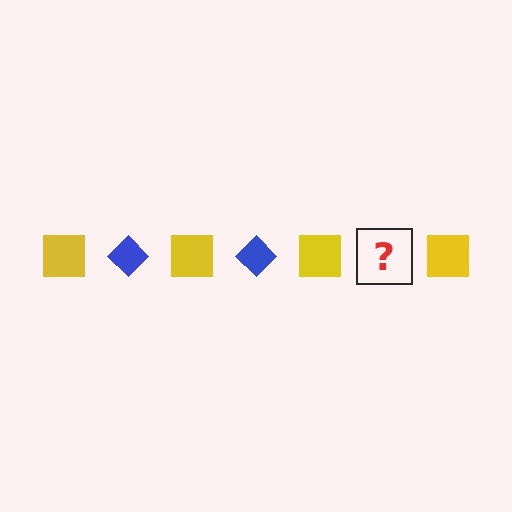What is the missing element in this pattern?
The missing element is a blue diamond.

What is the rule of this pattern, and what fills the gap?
The rule is that the pattern alternates between yellow square and blue diamond. The gap should be filled with a blue diamond.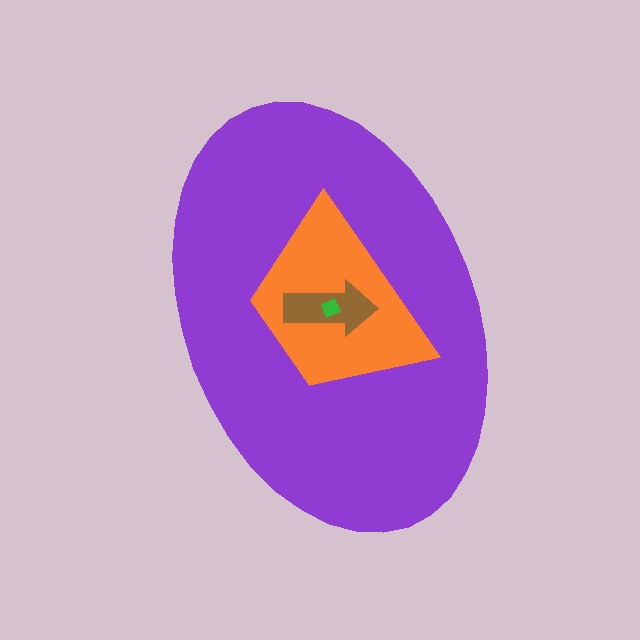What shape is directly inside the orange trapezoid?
The brown arrow.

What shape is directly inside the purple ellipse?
The orange trapezoid.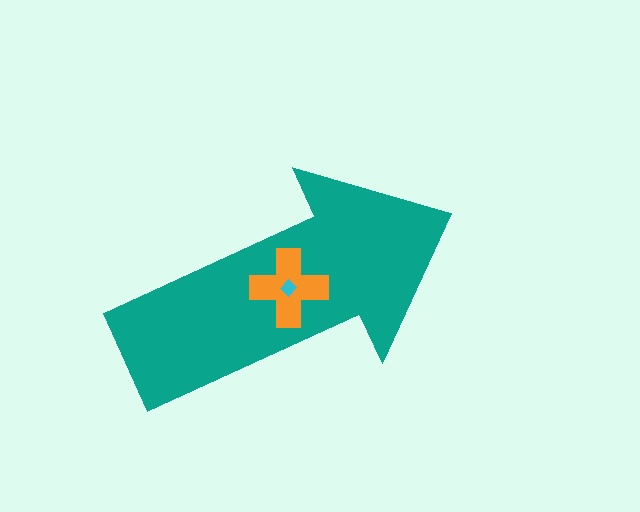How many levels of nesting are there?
3.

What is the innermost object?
The cyan diamond.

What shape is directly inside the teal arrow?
The orange cross.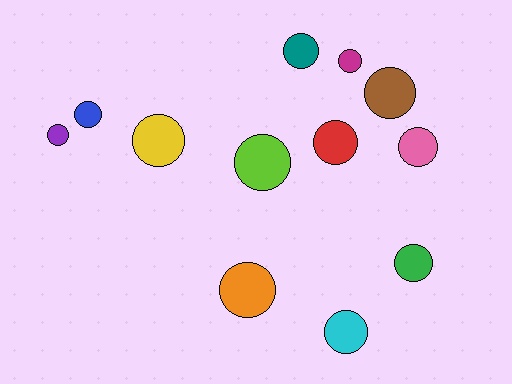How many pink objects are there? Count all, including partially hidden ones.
There is 1 pink object.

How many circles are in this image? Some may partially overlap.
There are 12 circles.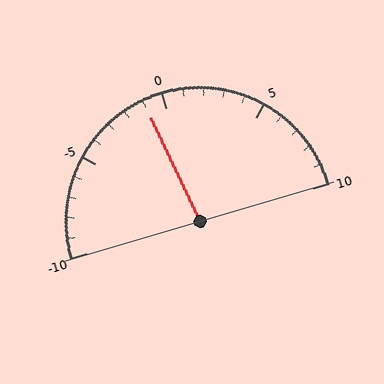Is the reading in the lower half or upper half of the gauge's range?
The reading is in the lower half of the range (-10 to 10).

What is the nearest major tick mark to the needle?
The nearest major tick mark is 0.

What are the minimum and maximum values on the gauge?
The gauge ranges from -10 to 10.